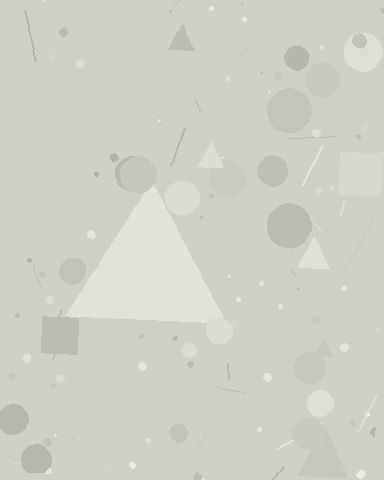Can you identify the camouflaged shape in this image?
The camouflaged shape is a triangle.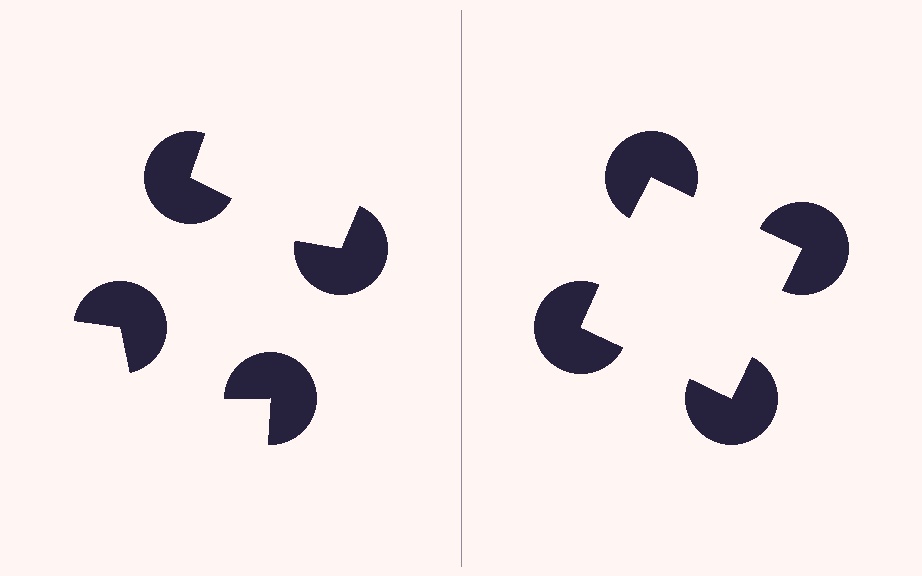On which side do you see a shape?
An illusory square appears on the right side. On the left side the wedge cuts are rotated, so no coherent shape forms.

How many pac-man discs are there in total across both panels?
8 — 4 on each side.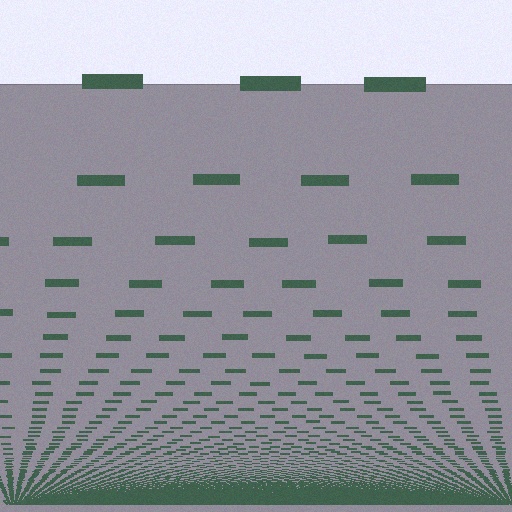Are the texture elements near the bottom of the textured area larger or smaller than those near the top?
Smaller. The gradient is inverted — elements near the bottom are smaller and denser.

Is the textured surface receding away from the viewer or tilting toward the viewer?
The surface appears to tilt toward the viewer. Texture elements get larger and sparser toward the top.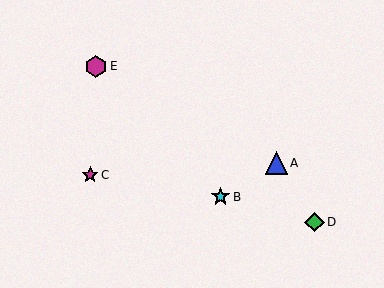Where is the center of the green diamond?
The center of the green diamond is at (315, 222).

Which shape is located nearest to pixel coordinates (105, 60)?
The magenta hexagon (labeled E) at (96, 66) is nearest to that location.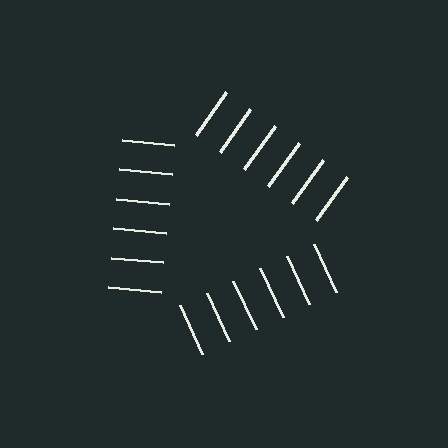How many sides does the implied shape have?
3 sides — the line-ends trace a triangle.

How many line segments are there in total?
18 — 6 along each of the 3 edges.